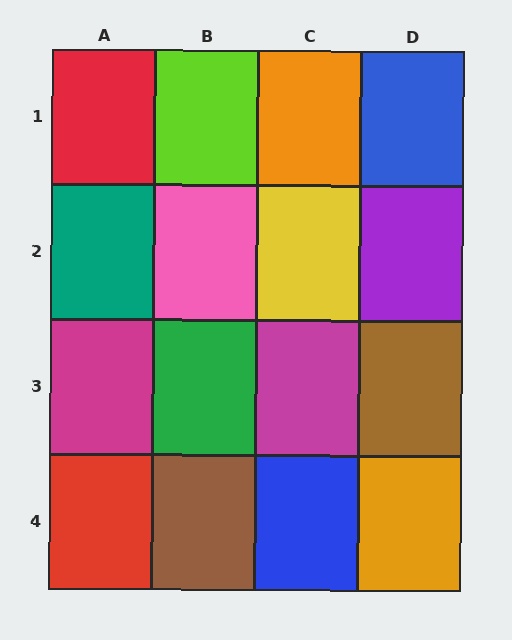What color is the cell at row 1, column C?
Orange.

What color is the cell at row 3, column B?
Green.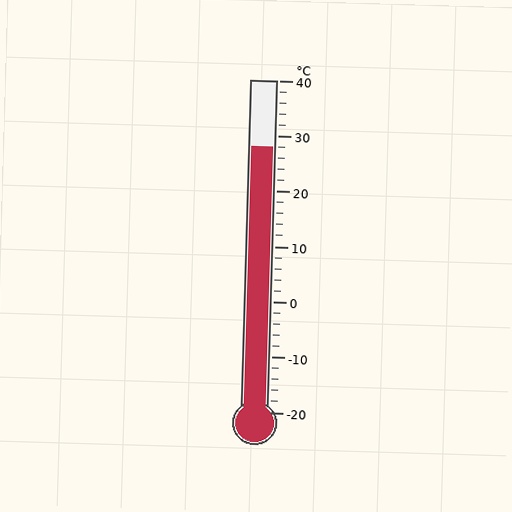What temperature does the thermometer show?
The thermometer shows approximately 28°C.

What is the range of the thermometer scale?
The thermometer scale ranges from -20°C to 40°C.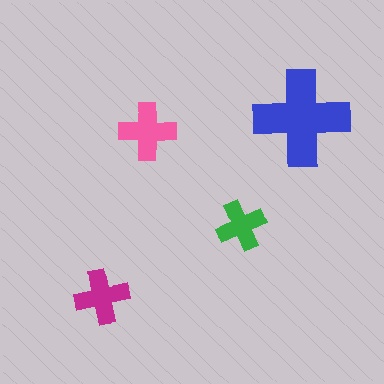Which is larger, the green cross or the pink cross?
The pink one.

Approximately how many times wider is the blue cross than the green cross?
About 2 times wider.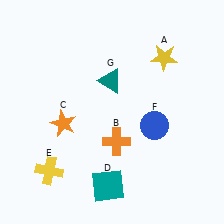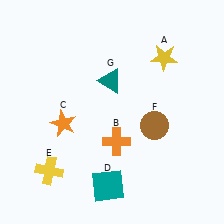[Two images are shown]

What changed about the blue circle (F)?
In Image 1, F is blue. In Image 2, it changed to brown.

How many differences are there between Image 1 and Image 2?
There is 1 difference between the two images.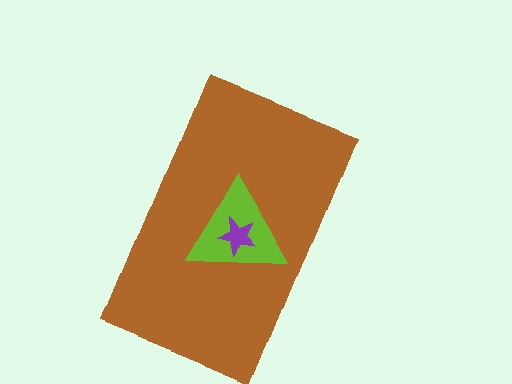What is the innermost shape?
The purple star.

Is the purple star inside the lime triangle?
Yes.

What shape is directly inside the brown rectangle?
The lime triangle.